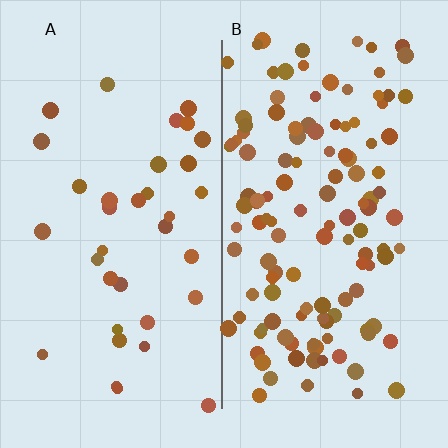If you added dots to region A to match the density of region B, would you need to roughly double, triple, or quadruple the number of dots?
Approximately quadruple.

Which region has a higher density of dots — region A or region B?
B (the right).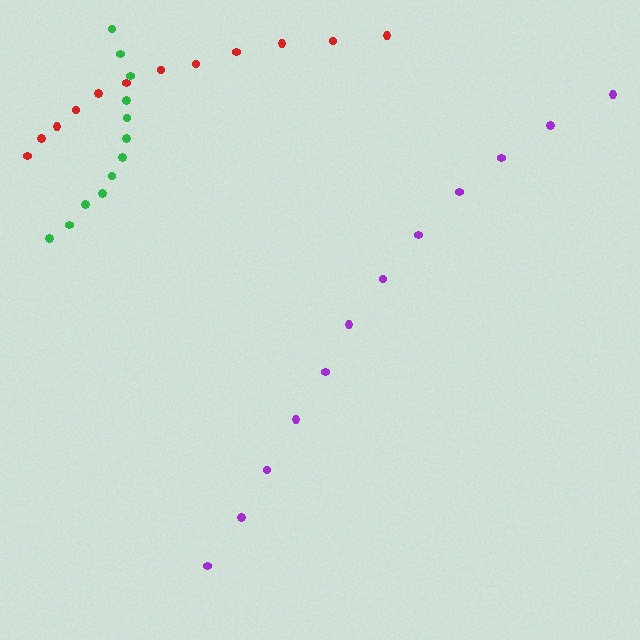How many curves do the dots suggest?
There are 3 distinct paths.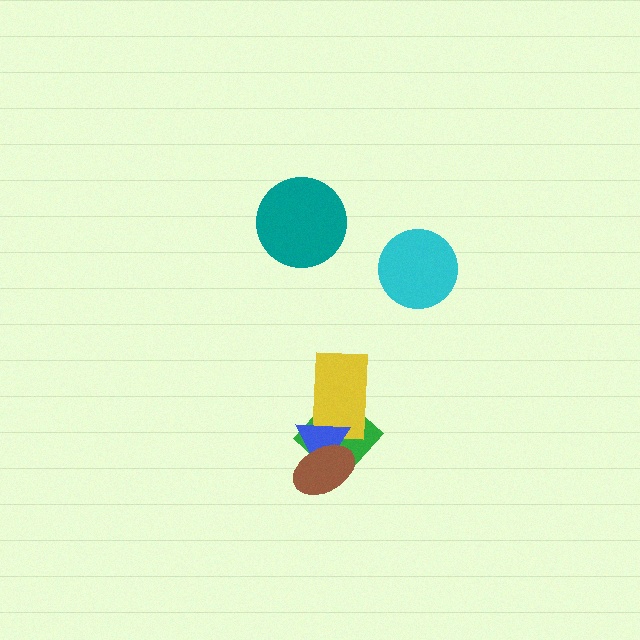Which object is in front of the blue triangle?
The brown ellipse is in front of the blue triangle.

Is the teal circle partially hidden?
No, no other shape covers it.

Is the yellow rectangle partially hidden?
Yes, it is partially covered by another shape.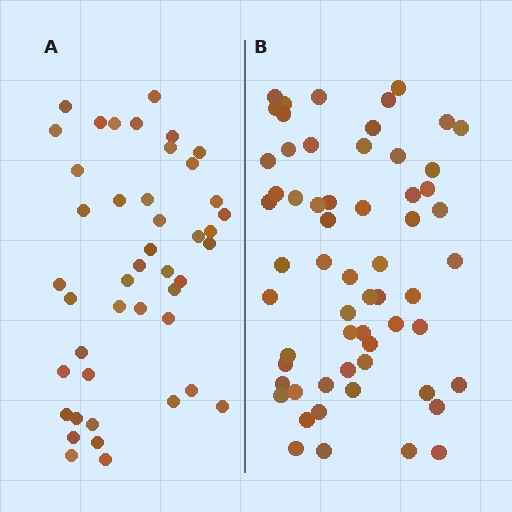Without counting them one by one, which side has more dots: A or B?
Region B (the right region) has more dots.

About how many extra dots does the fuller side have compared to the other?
Region B has approximately 15 more dots than region A.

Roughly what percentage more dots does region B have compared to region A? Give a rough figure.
About 35% more.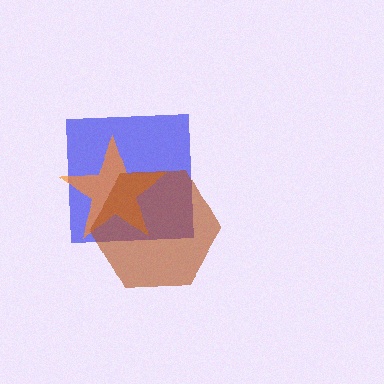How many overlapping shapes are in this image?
There are 3 overlapping shapes in the image.